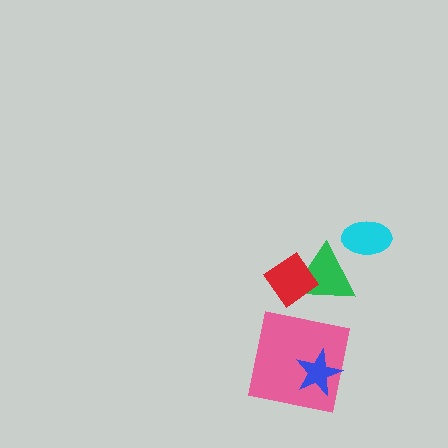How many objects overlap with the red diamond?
1 object overlaps with the red diamond.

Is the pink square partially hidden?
Yes, it is partially covered by another shape.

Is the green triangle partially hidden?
Yes, it is partially covered by another shape.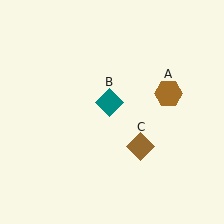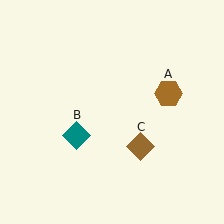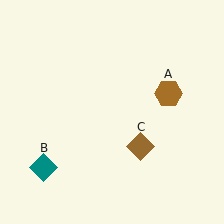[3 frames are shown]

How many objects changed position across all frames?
1 object changed position: teal diamond (object B).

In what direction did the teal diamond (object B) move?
The teal diamond (object B) moved down and to the left.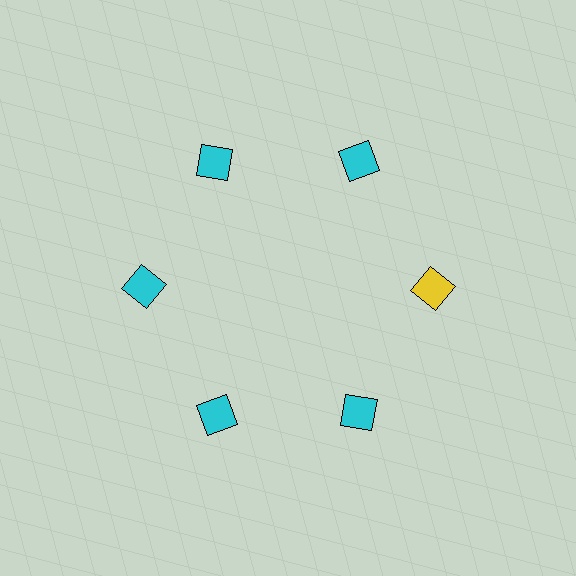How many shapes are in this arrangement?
There are 6 shapes arranged in a ring pattern.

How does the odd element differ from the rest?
It has a different color: yellow instead of cyan.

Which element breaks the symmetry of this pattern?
The yellow diamond at roughly the 3 o'clock position breaks the symmetry. All other shapes are cyan diamonds.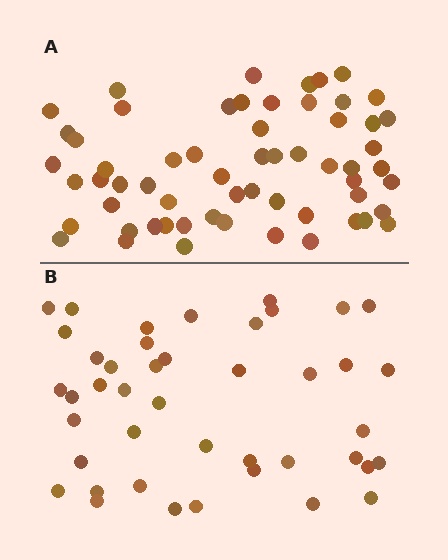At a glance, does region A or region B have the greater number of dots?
Region A (the top region) has more dots.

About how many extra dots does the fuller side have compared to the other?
Region A has approximately 15 more dots than region B.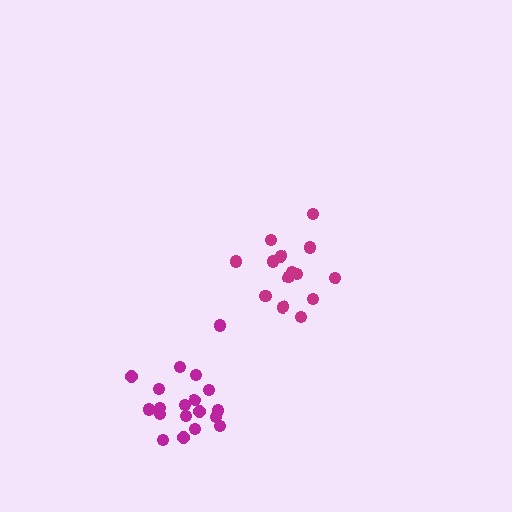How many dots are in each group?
Group 1: 19 dots, Group 2: 14 dots (33 total).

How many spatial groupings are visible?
There are 2 spatial groupings.